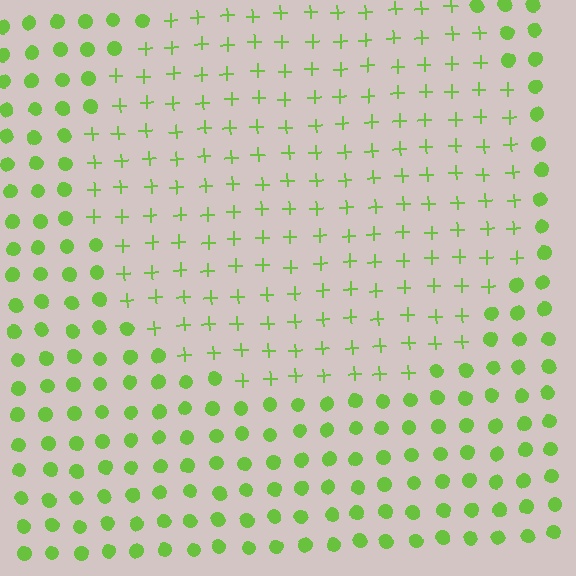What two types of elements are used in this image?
The image uses plus signs inside the circle region and circles outside it.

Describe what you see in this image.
The image is filled with small lime elements arranged in a uniform grid. A circle-shaped region contains plus signs, while the surrounding area contains circles. The boundary is defined purely by the change in element shape.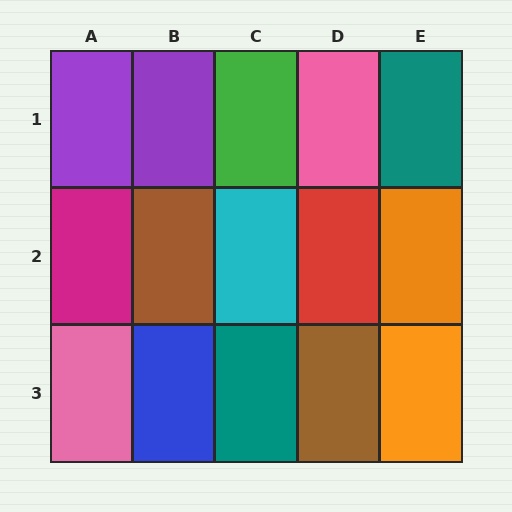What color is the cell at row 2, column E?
Orange.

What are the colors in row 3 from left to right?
Pink, blue, teal, brown, orange.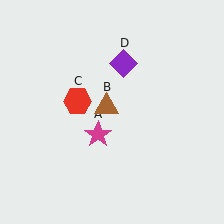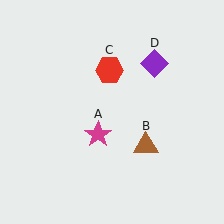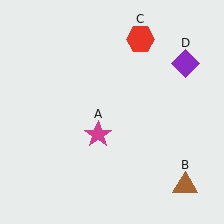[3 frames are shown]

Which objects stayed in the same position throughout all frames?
Magenta star (object A) remained stationary.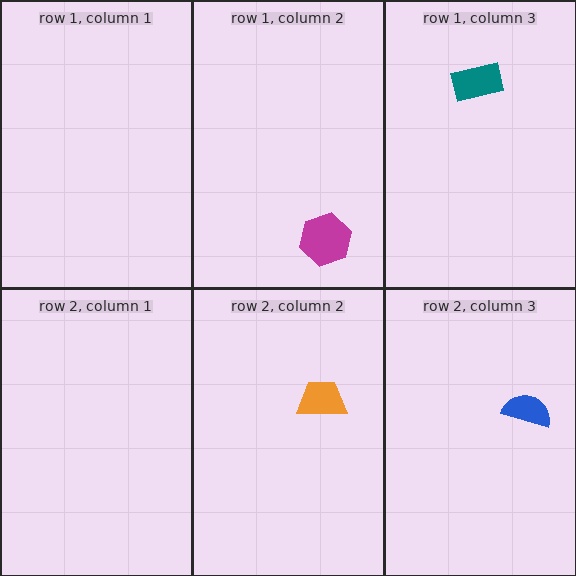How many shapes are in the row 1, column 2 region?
1.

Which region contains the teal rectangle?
The row 1, column 3 region.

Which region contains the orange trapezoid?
The row 2, column 2 region.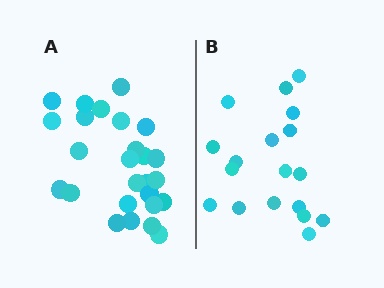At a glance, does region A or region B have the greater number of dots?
Region A (the left region) has more dots.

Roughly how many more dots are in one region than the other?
Region A has roughly 8 or so more dots than region B.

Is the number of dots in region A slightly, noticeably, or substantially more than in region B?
Region A has noticeably more, but not dramatically so. The ratio is roughly 1.4 to 1.